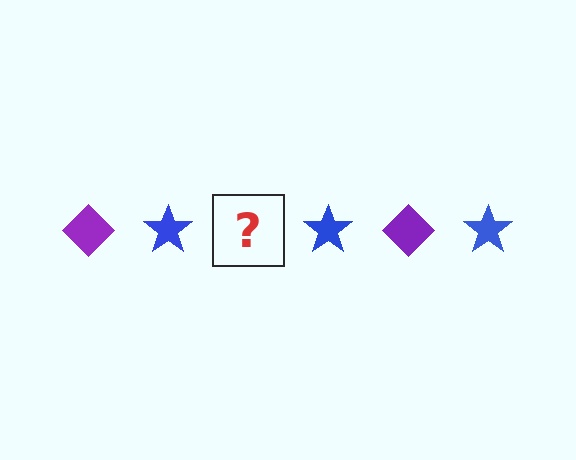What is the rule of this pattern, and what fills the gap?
The rule is that the pattern alternates between purple diamond and blue star. The gap should be filled with a purple diamond.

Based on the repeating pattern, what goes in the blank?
The blank should be a purple diamond.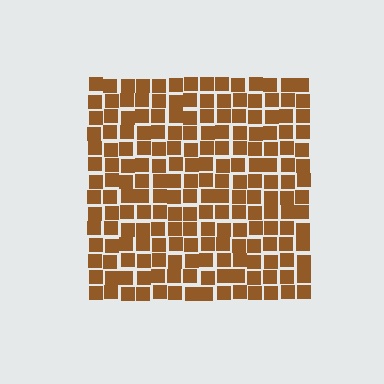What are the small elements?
The small elements are squares.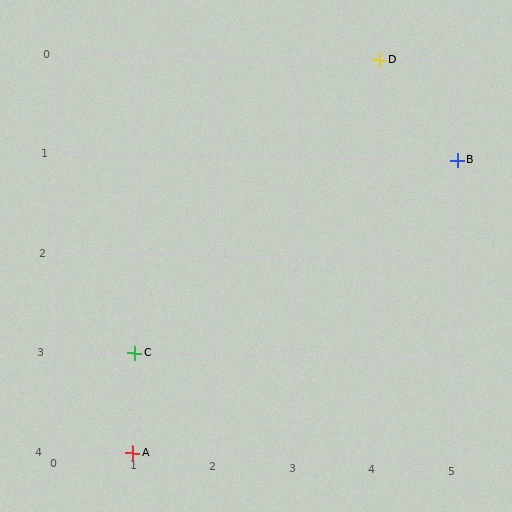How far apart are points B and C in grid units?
Points B and C are 4 columns and 2 rows apart (about 4.5 grid units diagonally).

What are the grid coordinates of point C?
Point C is at grid coordinates (1, 3).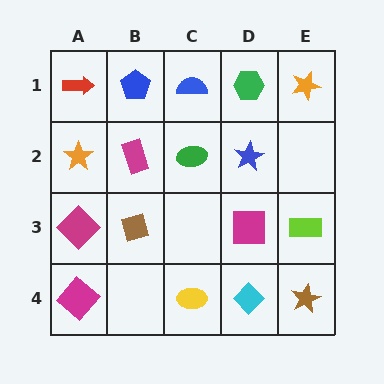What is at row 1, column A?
A red arrow.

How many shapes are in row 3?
4 shapes.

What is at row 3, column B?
A brown diamond.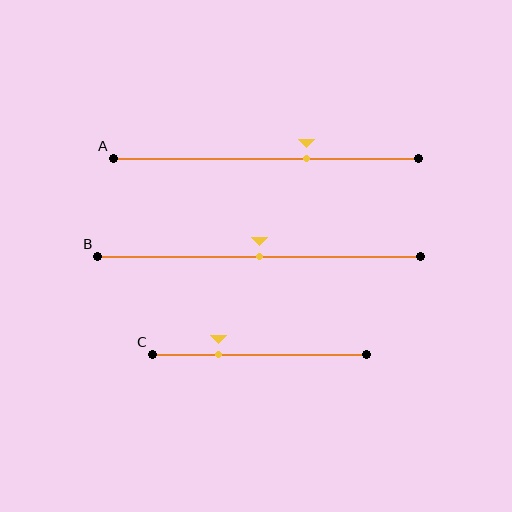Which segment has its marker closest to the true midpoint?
Segment B has its marker closest to the true midpoint.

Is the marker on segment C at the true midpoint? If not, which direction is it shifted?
No, the marker on segment C is shifted to the left by about 19% of the segment length.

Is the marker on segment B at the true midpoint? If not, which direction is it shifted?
Yes, the marker on segment B is at the true midpoint.